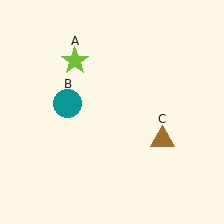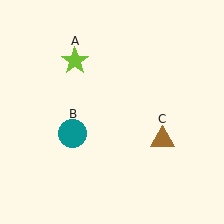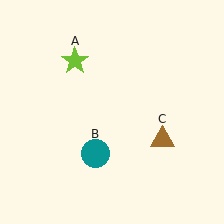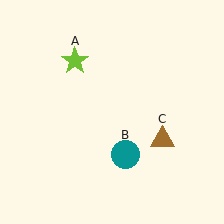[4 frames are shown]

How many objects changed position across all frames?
1 object changed position: teal circle (object B).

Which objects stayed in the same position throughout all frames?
Lime star (object A) and brown triangle (object C) remained stationary.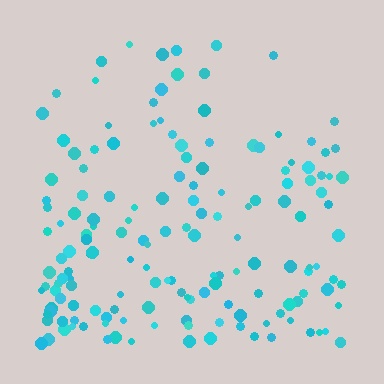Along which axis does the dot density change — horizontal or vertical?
Vertical.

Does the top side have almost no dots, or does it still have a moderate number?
Still a moderate number, just noticeably fewer than the bottom.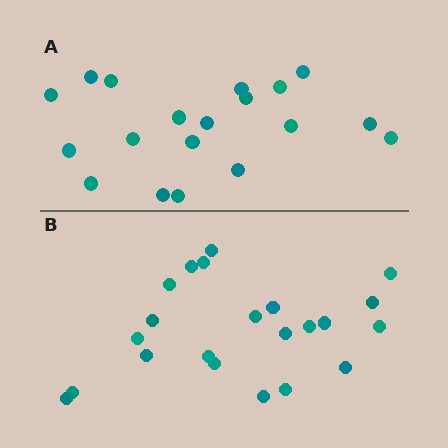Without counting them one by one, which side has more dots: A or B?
Region B (the bottom region) has more dots.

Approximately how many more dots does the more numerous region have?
Region B has just a few more — roughly 2 or 3 more dots than region A.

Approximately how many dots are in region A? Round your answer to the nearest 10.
About 20 dots. (The exact count is 19, which rounds to 20.)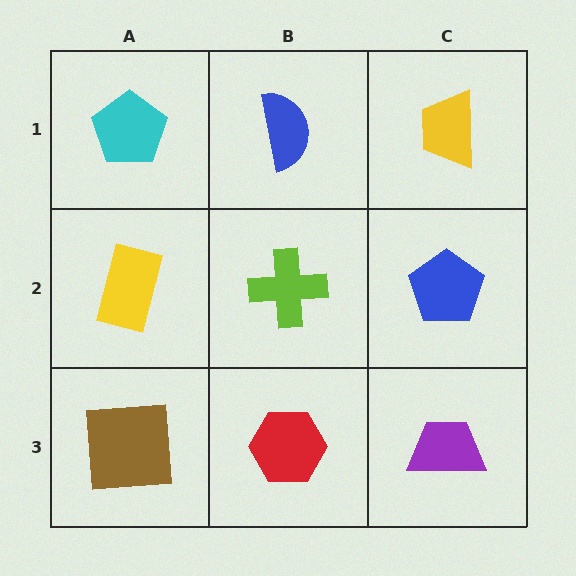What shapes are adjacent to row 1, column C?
A blue pentagon (row 2, column C), a blue semicircle (row 1, column B).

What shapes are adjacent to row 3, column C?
A blue pentagon (row 2, column C), a red hexagon (row 3, column B).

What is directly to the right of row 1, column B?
A yellow trapezoid.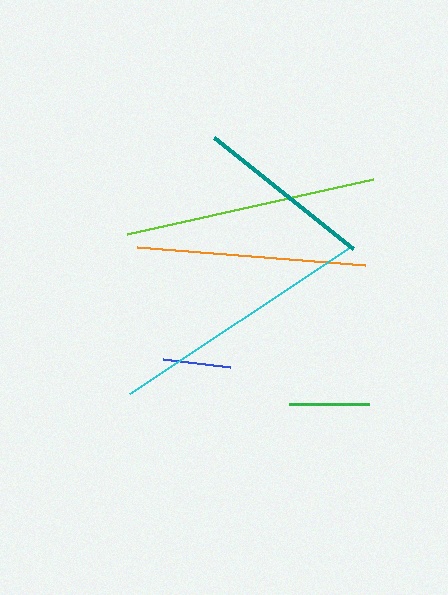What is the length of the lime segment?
The lime segment is approximately 252 pixels long.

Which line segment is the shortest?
The blue line is the shortest at approximately 67 pixels.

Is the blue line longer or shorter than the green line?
The green line is longer than the blue line.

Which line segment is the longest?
The cyan line is the longest at approximately 264 pixels.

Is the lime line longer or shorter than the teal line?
The lime line is longer than the teal line.